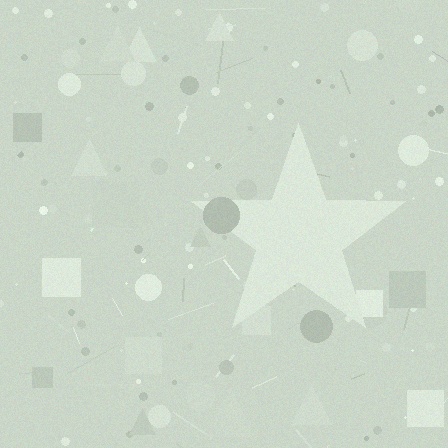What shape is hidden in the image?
A star is hidden in the image.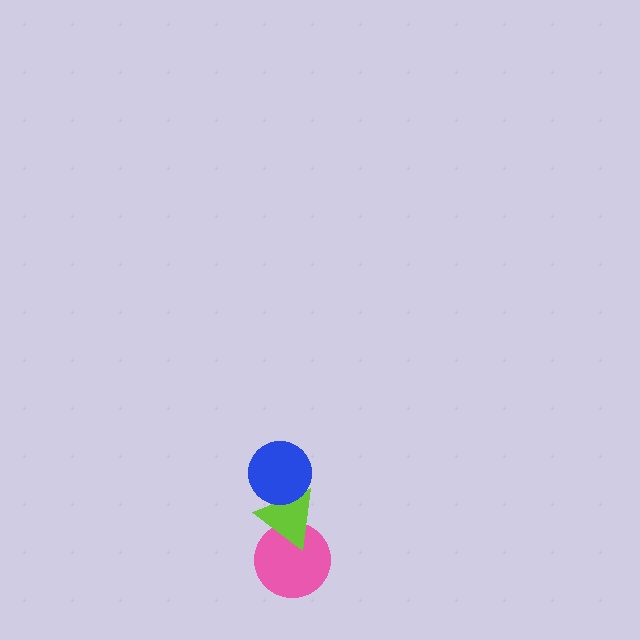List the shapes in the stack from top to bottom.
From top to bottom: the blue circle, the lime triangle, the pink circle.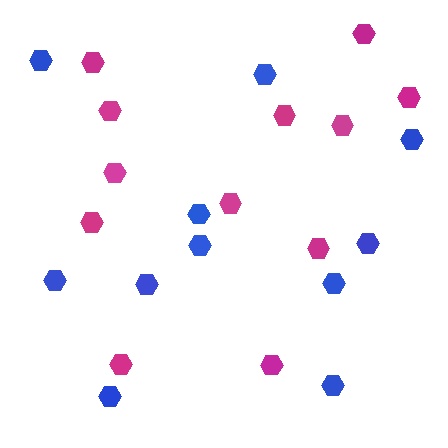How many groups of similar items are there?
There are 2 groups: one group of magenta hexagons (12) and one group of blue hexagons (11).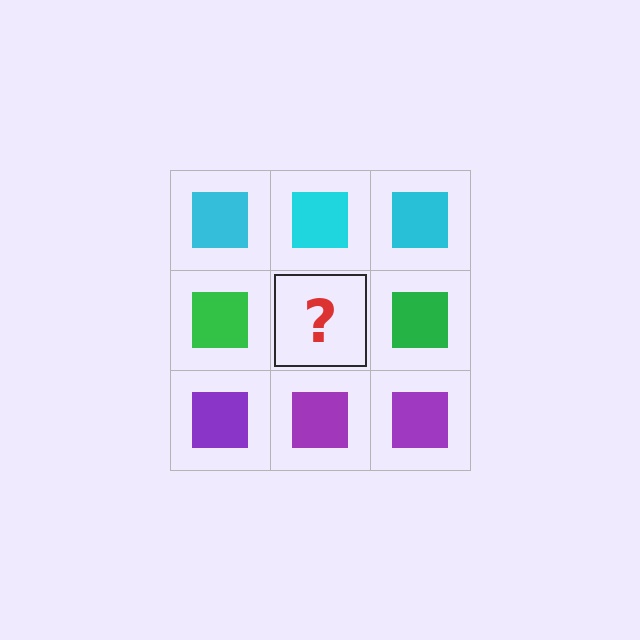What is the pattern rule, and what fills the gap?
The rule is that each row has a consistent color. The gap should be filled with a green square.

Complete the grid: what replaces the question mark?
The question mark should be replaced with a green square.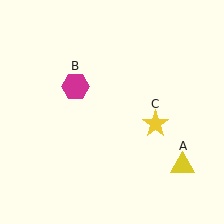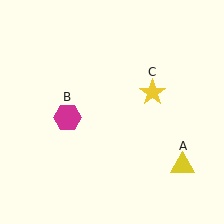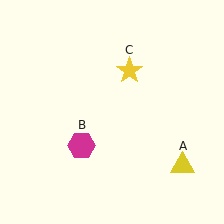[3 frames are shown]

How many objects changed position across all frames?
2 objects changed position: magenta hexagon (object B), yellow star (object C).